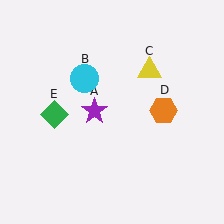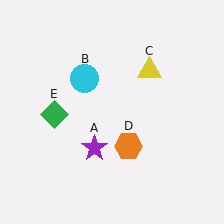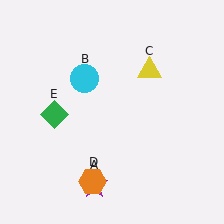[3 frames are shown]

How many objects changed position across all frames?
2 objects changed position: purple star (object A), orange hexagon (object D).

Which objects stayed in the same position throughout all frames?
Cyan circle (object B) and yellow triangle (object C) and green diamond (object E) remained stationary.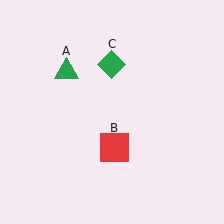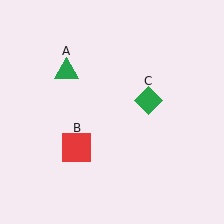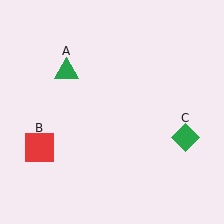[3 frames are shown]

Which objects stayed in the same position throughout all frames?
Green triangle (object A) remained stationary.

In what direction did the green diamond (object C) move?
The green diamond (object C) moved down and to the right.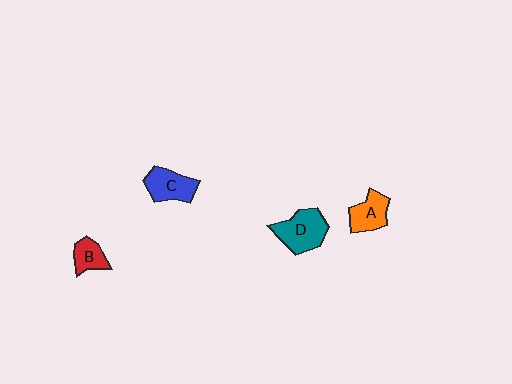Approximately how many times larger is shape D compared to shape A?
Approximately 1.4 times.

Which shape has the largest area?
Shape D (teal).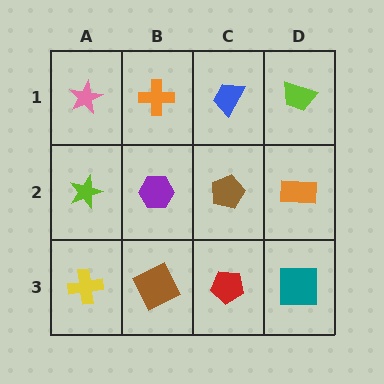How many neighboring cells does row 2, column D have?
3.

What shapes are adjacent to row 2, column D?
A lime trapezoid (row 1, column D), a teal square (row 3, column D), a brown pentagon (row 2, column C).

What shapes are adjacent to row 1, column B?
A purple hexagon (row 2, column B), a pink star (row 1, column A), a blue trapezoid (row 1, column C).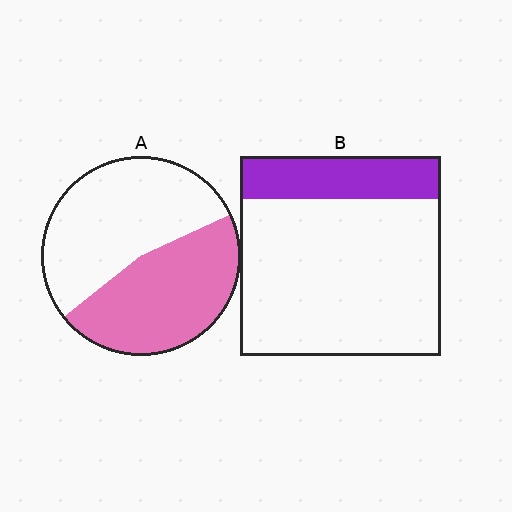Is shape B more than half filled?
No.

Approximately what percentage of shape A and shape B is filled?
A is approximately 45% and B is approximately 20%.